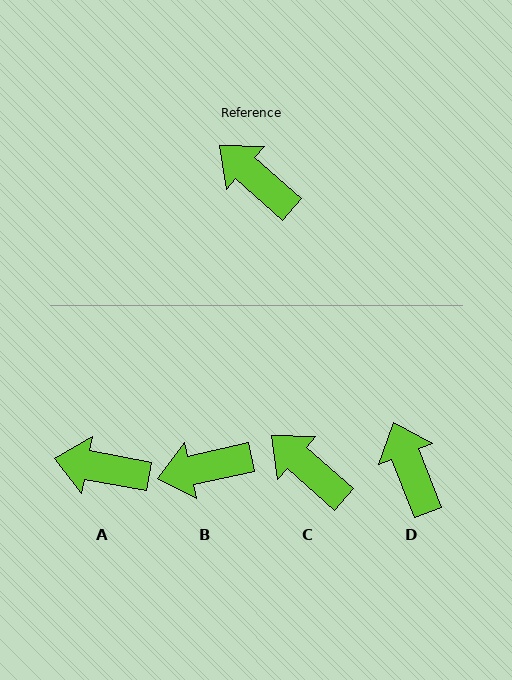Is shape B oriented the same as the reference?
No, it is off by about 54 degrees.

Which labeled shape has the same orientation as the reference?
C.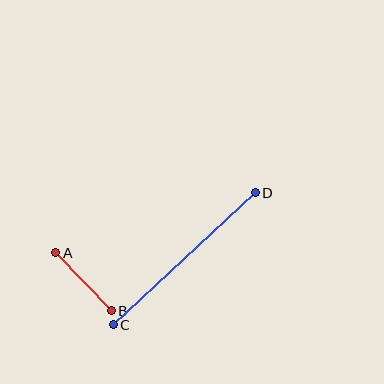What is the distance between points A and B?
The distance is approximately 81 pixels.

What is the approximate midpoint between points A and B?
The midpoint is at approximately (83, 282) pixels.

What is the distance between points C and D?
The distance is approximately 194 pixels.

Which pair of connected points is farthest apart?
Points C and D are farthest apart.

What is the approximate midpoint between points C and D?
The midpoint is at approximately (184, 259) pixels.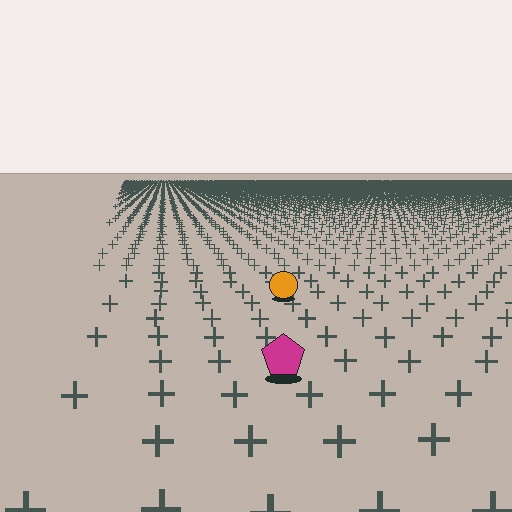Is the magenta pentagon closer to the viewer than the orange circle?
Yes. The magenta pentagon is closer — you can tell from the texture gradient: the ground texture is coarser near it.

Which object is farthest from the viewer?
The orange circle is farthest from the viewer. It appears smaller and the ground texture around it is denser.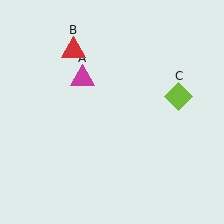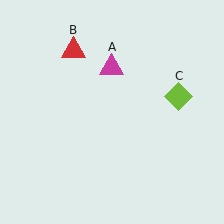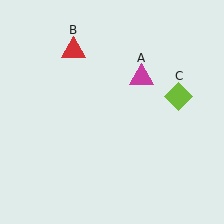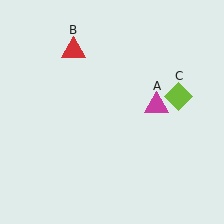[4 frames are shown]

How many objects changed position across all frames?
1 object changed position: magenta triangle (object A).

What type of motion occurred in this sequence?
The magenta triangle (object A) rotated clockwise around the center of the scene.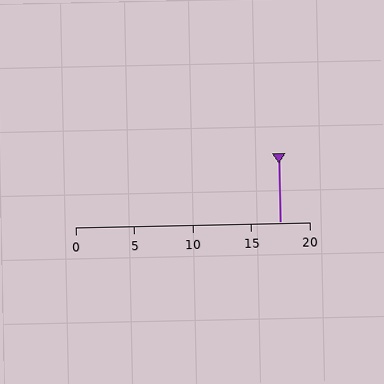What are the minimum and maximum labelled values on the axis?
The axis runs from 0 to 20.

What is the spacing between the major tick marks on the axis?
The major ticks are spaced 5 apart.